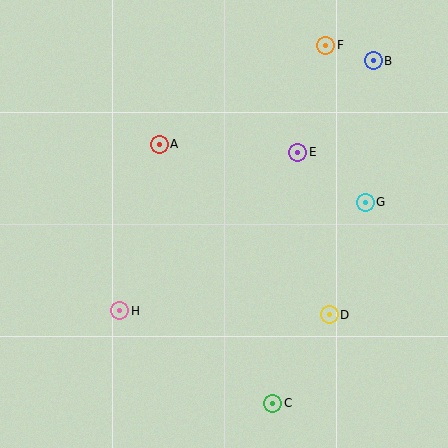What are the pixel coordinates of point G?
Point G is at (365, 202).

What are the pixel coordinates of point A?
Point A is at (159, 144).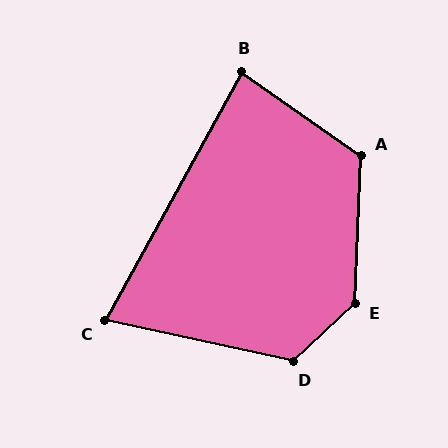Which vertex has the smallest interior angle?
C, at approximately 73 degrees.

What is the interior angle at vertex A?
Approximately 123 degrees (obtuse).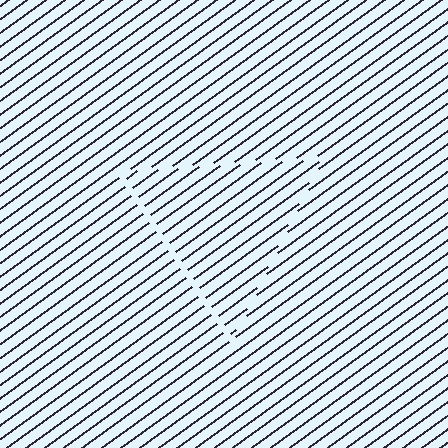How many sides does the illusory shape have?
3 sides — the line-ends trace a triangle.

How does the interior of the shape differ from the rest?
The interior of the shape contains the same grating, shifted by half a period — the contour is defined by the phase discontinuity where line-ends from the inner and outer gratings abut.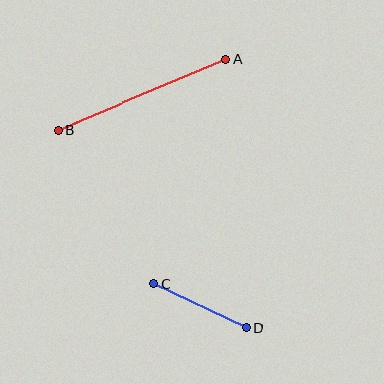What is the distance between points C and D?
The distance is approximately 102 pixels.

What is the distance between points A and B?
The distance is approximately 183 pixels.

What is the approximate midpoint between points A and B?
The midpoint is at approximately (142, 95) pixels.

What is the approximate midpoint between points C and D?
The midpoint is at approximately (200, 306) pixels.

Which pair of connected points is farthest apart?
Points A and B are farthest apart.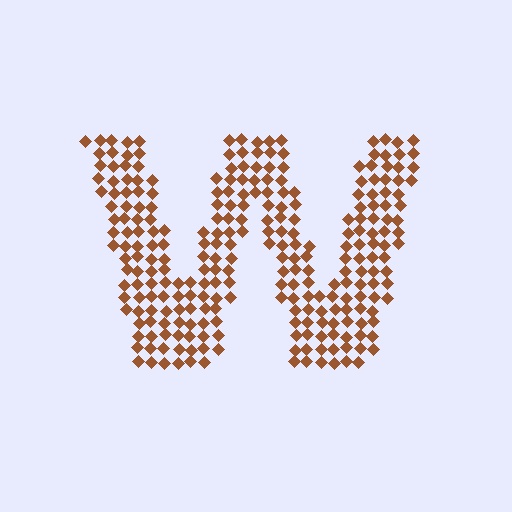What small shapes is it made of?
It is made of small diamonds.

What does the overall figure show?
The overall figure shows the letter W.